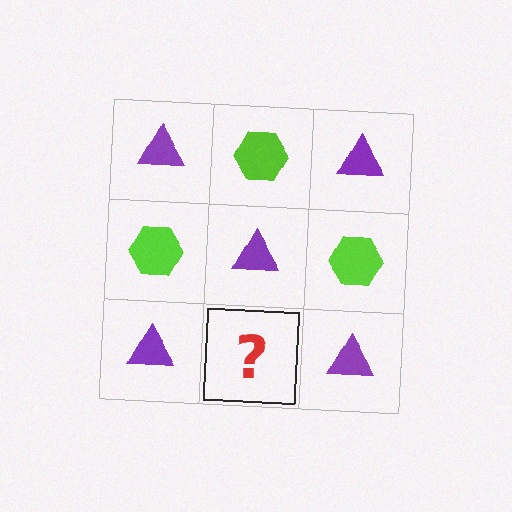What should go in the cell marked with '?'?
The missing cell should contain a lime hexagon.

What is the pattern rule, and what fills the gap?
The rule is that it alternates purple triangle and lime hexagon in a checkerboard pattern. The gap should be filled with a lime hexagon.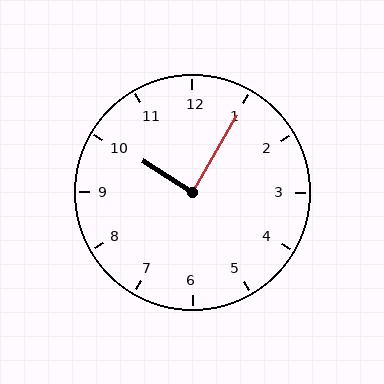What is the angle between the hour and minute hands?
Approximately 88 degrees.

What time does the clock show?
10:05.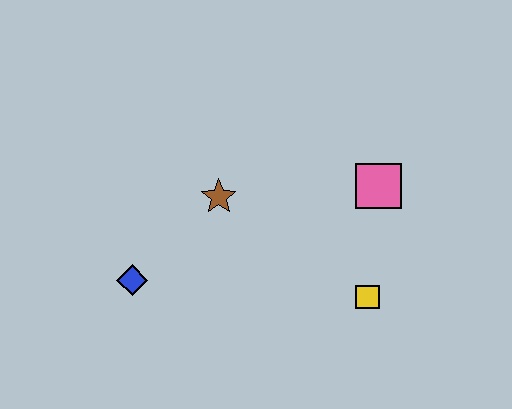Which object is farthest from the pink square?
The blue diamond is farthest from the pink square.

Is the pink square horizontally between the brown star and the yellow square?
No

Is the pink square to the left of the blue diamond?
No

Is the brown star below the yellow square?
No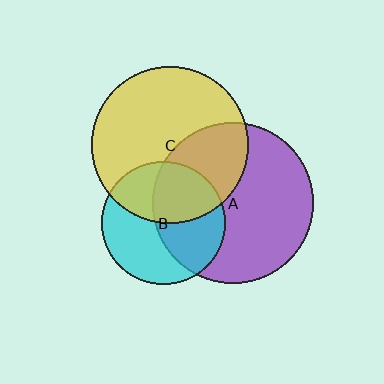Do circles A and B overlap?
Yes.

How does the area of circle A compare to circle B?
Approximately 1.7 times.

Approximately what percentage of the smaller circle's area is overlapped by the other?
Approximately 50%.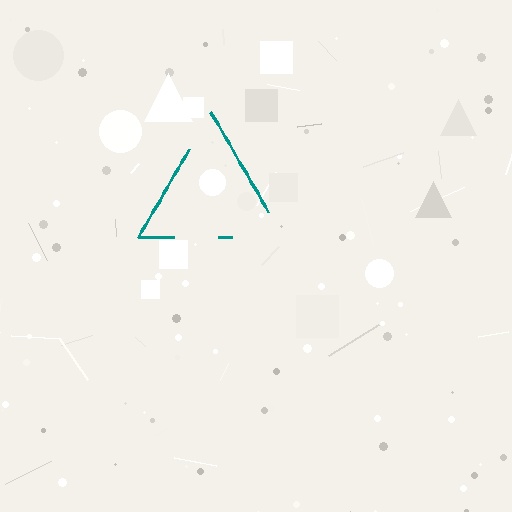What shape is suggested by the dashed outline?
The dashed outline suggests a triangle.